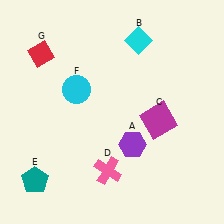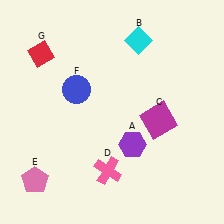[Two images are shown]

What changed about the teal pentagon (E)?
In Image 1, E is teal. In Image 2, it changed to pink.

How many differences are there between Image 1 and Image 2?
There are 2 differences between the two images.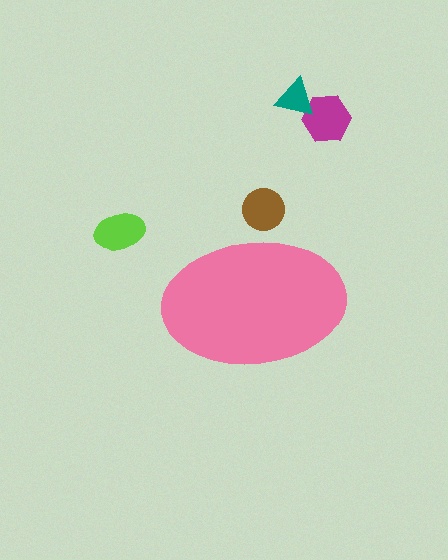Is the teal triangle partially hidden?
No, the teal triangle is fully visible.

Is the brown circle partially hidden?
Yes, the brown circle is partially hidden behind the pink ellipse.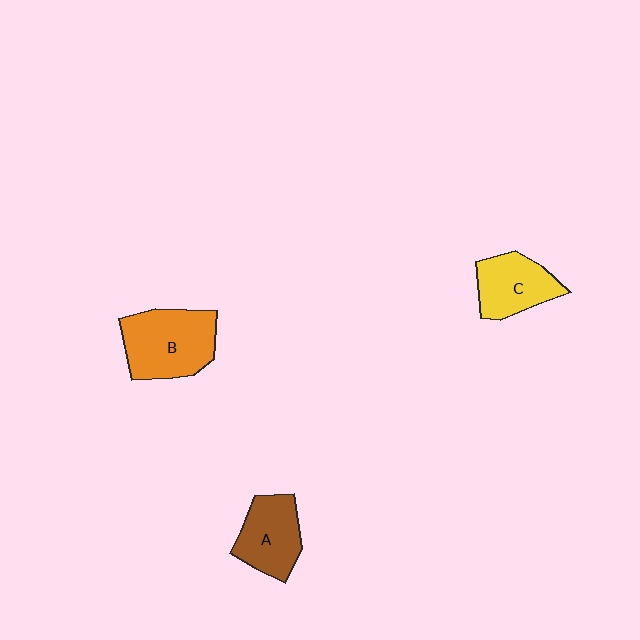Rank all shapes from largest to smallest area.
From largest to smallest: B (orange), A (brown), C (yellow).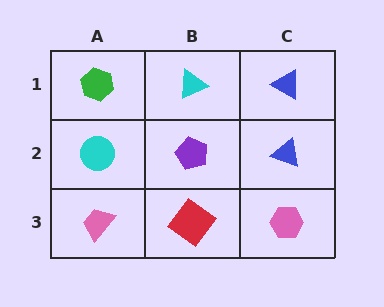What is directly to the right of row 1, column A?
A cyan triangle.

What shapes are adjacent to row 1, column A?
A cyan circle (row 2, column A), a cyan triangle (row 1, column B).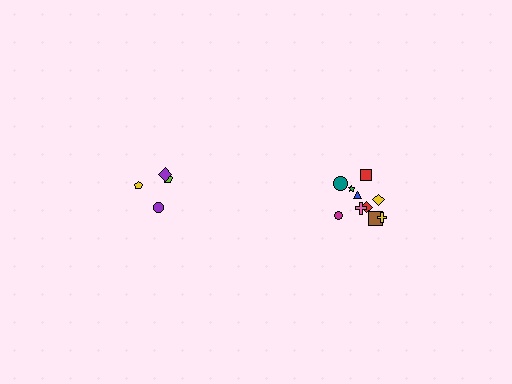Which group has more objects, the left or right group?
The right group.